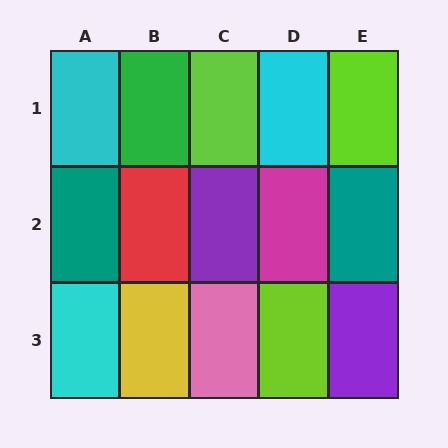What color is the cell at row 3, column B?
Yellow.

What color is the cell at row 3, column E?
Purple.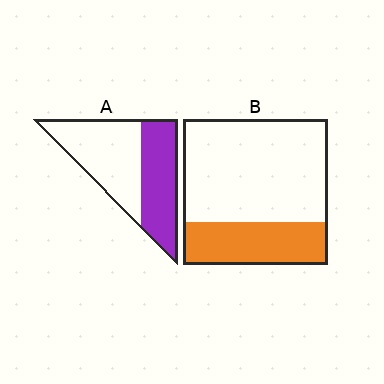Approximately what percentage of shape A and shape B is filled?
A is approximately 45% and B is approximately 30%.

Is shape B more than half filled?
No.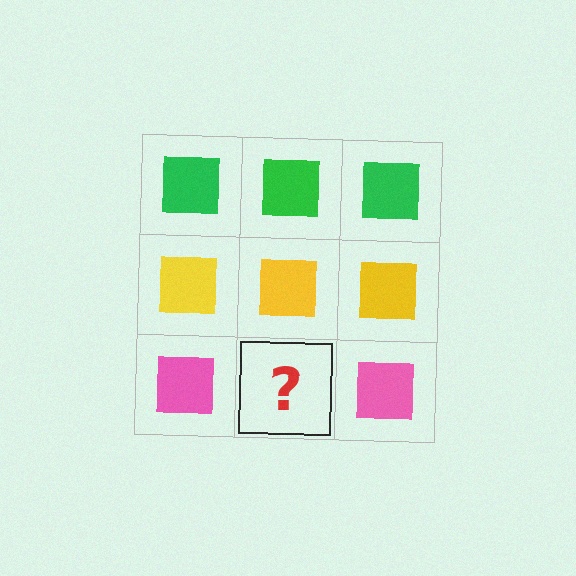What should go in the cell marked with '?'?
The missing cell should contain a pink square.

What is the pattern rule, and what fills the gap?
The rule is that each row has a consistent color. The gap should be filled with a pink square.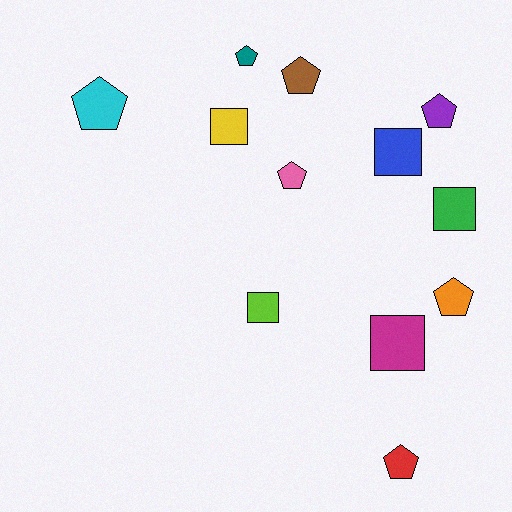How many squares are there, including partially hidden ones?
There are 5 squares.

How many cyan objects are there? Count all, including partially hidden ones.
There is 1 cyan object.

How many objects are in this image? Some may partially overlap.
There are 12 objects.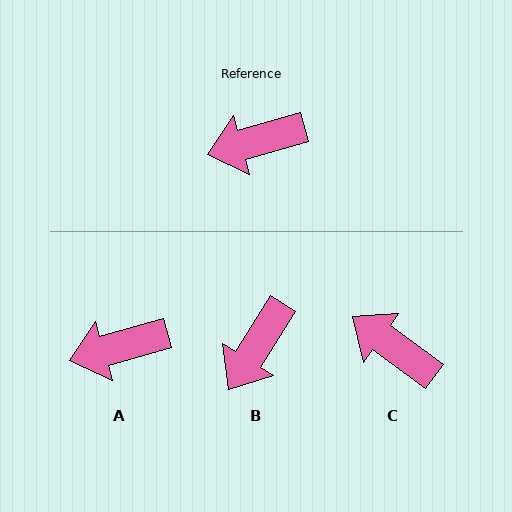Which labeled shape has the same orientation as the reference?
A.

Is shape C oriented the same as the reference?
No, it is off by about 52 degrees.